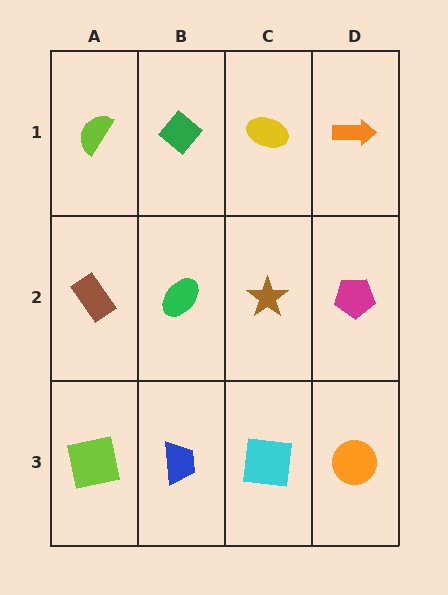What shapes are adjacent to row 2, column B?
A green diamond (row 1, column B), a blue trapezoid (row 3, column B), a brown rectangle (row 2, column A), a brown star (row 2, column C).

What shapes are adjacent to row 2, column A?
A lime semicircle (row 1, column A), a lime square (row 3, column A), a green ellipse (row 2, column B).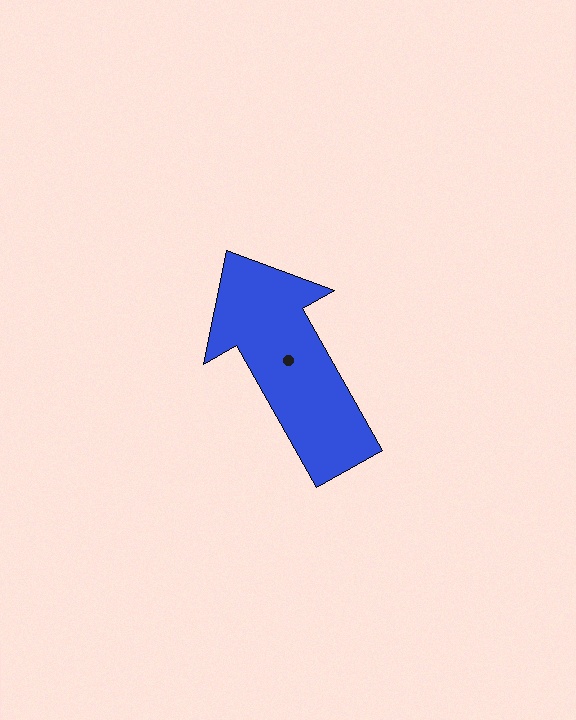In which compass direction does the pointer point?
Northwest.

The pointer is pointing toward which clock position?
Roughly 11 o'clock.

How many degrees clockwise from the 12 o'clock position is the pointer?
Approximately 331 degrees.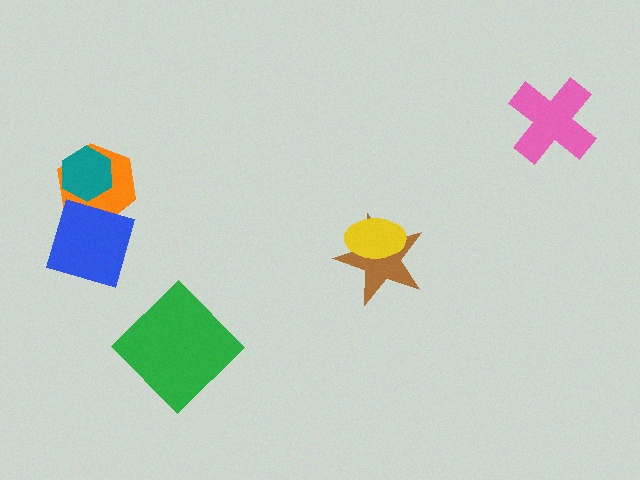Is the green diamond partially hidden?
No, no other shape covers it.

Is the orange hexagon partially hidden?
Yes, it is partially covered by another shape.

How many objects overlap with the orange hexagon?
2 objects overlap with the orange hexagon.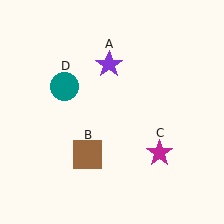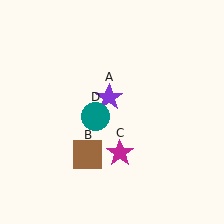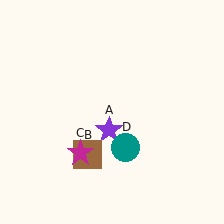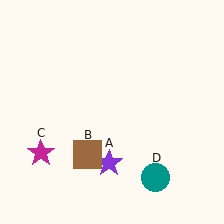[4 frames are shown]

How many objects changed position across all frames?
3 objects changed position: purple star (object A), magenta star (object C), teal circle (object D).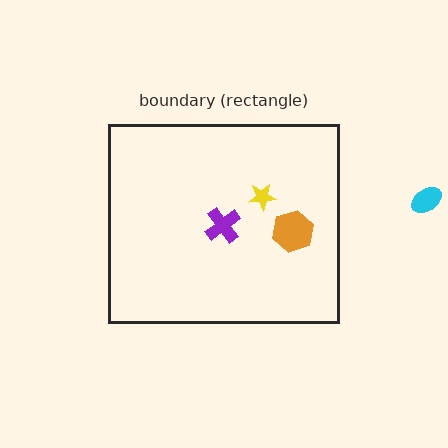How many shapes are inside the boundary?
3 inside, 1 outside.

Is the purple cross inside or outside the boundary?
Inside.